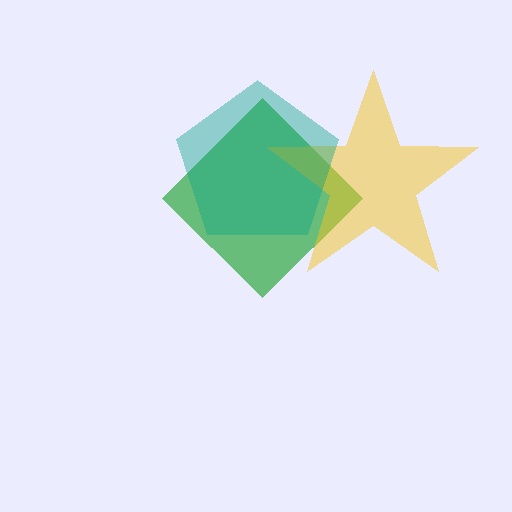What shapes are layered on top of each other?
The layered shapes are: a green diamond, a yellow star, a teal pentagon.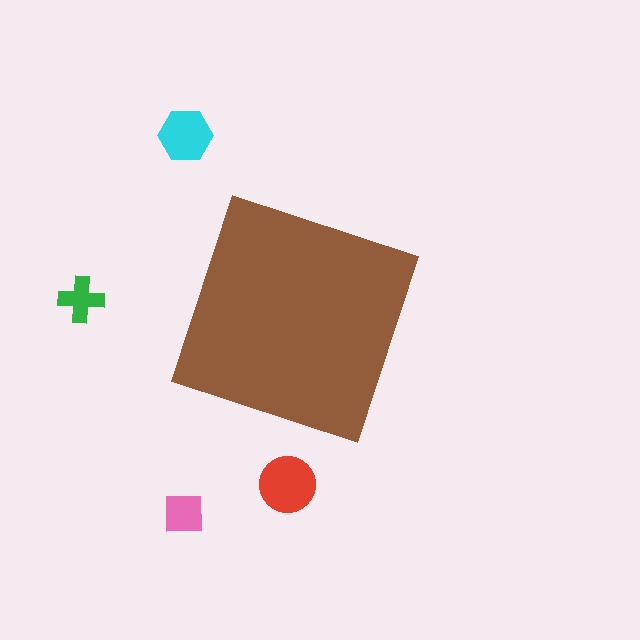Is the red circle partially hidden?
No, the red circle is fully visible.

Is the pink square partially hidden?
No, the pink square is fully visible.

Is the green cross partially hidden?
No, the green cross is fully visible.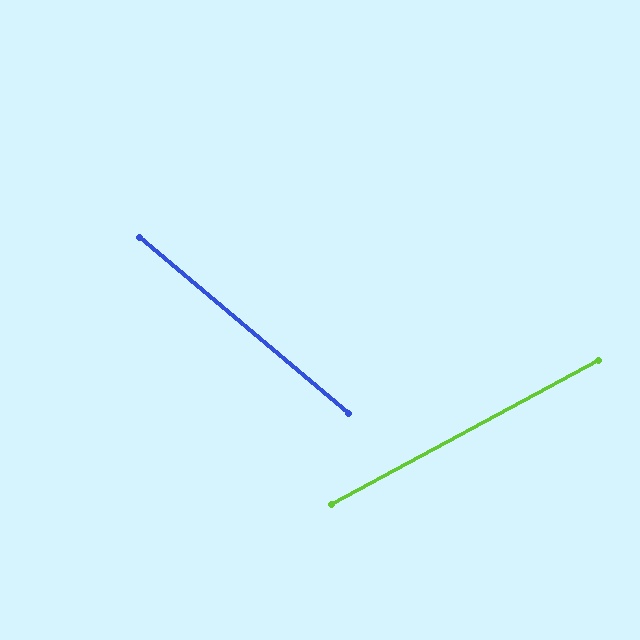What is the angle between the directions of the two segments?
Approximately 68 degrees.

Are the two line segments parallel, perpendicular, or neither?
Neither parallel nor perpendicular — they differ by about 68°.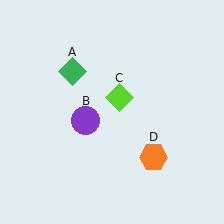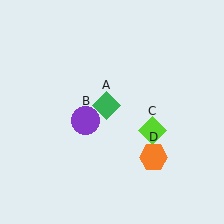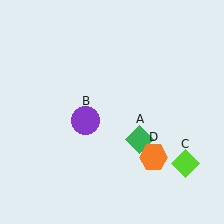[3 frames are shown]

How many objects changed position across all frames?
2 objects changed position: green diamond (object A), lime diamond (object C).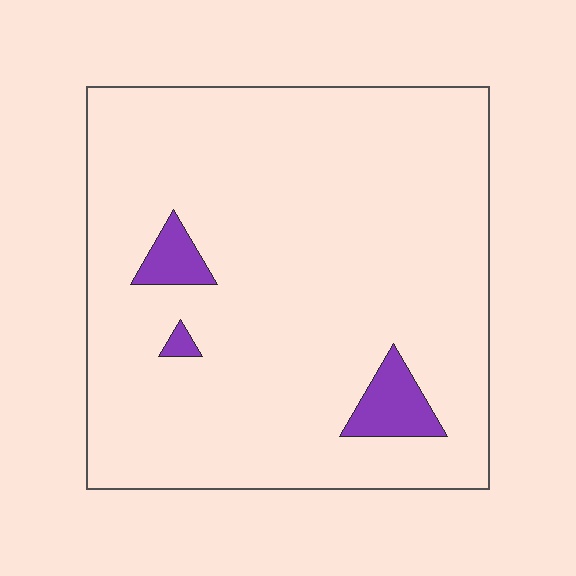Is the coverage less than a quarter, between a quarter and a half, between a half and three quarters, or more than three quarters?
Less than a quarter.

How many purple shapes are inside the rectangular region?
3.